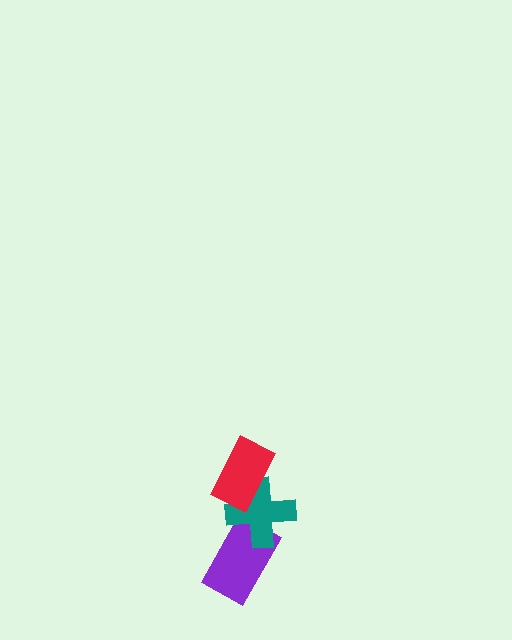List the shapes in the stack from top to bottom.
From top to bottom: the red rectangle, the teal cross, the purple rectangle.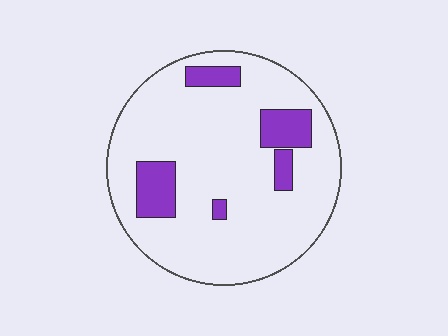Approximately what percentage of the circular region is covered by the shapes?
Approximately 15%.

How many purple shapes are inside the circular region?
5.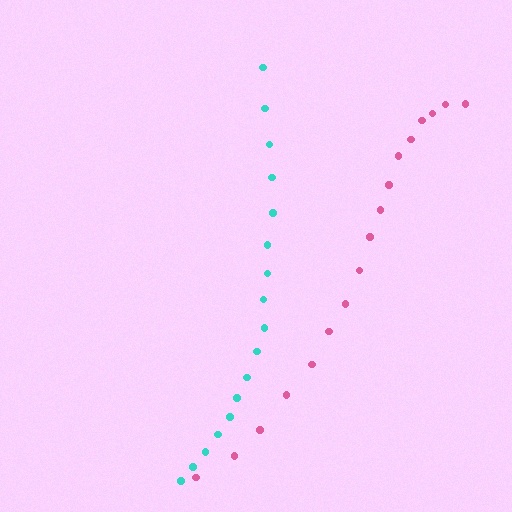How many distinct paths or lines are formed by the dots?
There are 2 distinct paths.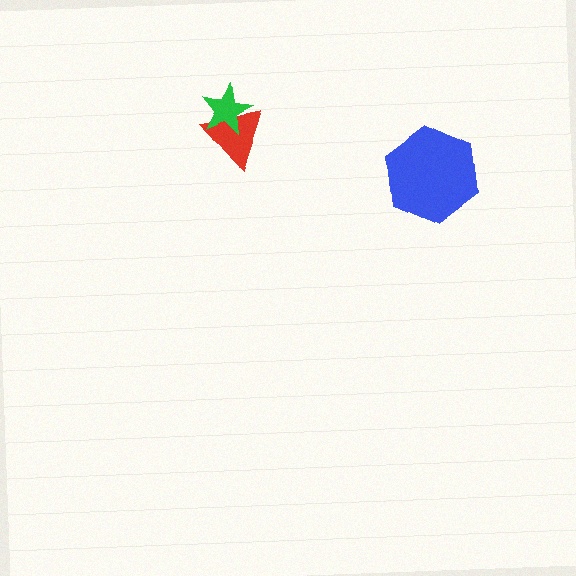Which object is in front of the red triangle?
The green star is in front of the red triangle.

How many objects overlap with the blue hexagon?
0 objects overlap with the blue hexagon.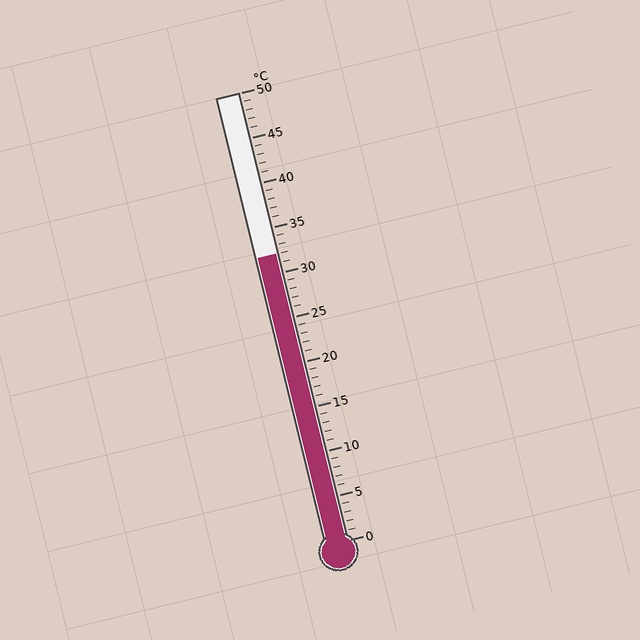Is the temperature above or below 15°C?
The temperature is above 15°C.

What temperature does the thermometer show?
The thermometer shows approximately 32°C.